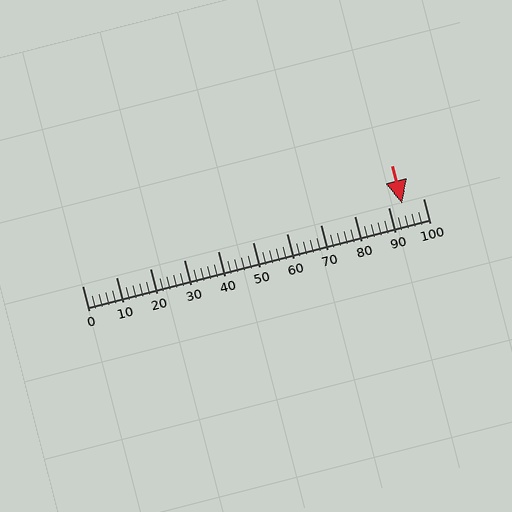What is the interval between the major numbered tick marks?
The major tick marks are spaced 10 units apart.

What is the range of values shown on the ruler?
The ruler shows values from 0 to 100.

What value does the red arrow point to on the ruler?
The red arrow points to approximately 94.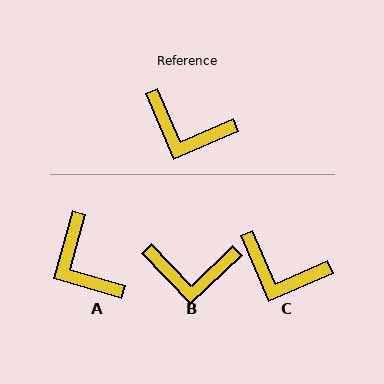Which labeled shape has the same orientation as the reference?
C.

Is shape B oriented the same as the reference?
No, it is off by about 20 degrees.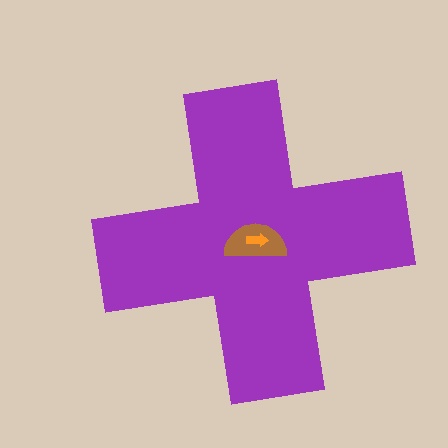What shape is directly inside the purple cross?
The brown semicircle.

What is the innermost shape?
The orange arrow.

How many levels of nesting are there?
3.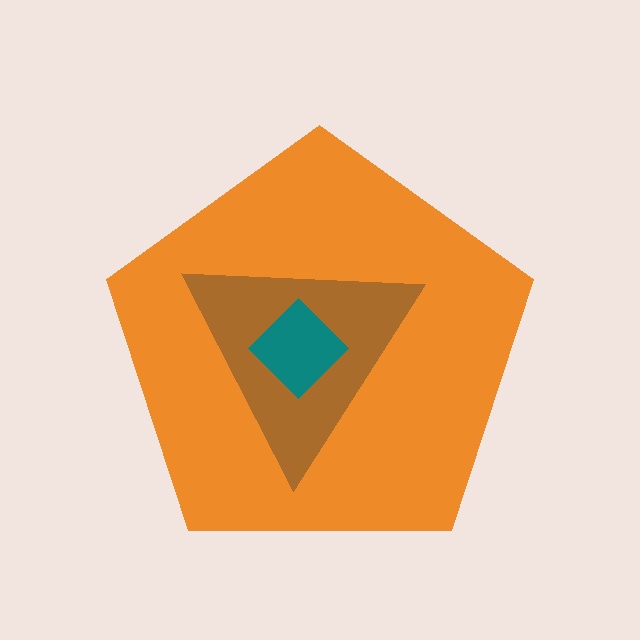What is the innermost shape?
The teal diamond.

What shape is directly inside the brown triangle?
The teal diamond.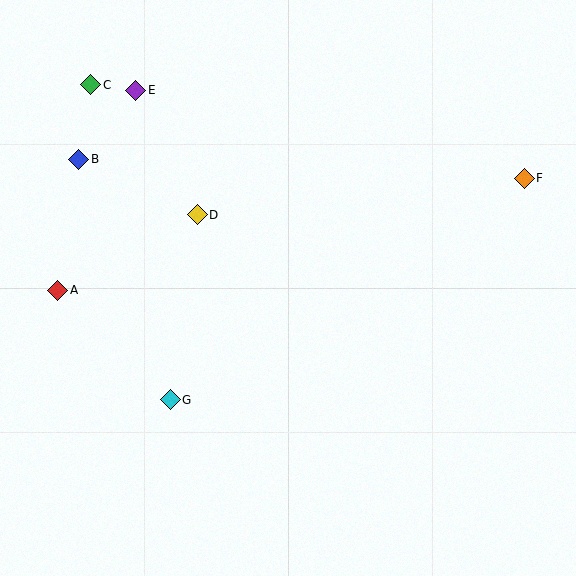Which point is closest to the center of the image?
Point D at (197, 215) is closest to the center.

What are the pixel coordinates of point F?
Point F is at (524, 178).